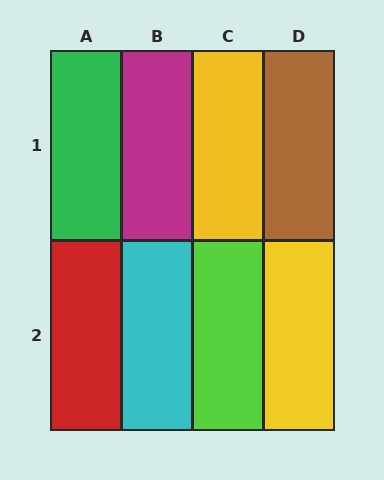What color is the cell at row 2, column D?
Yellow.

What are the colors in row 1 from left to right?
Green, magenta, yellow, brown.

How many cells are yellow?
2 cells are yellow.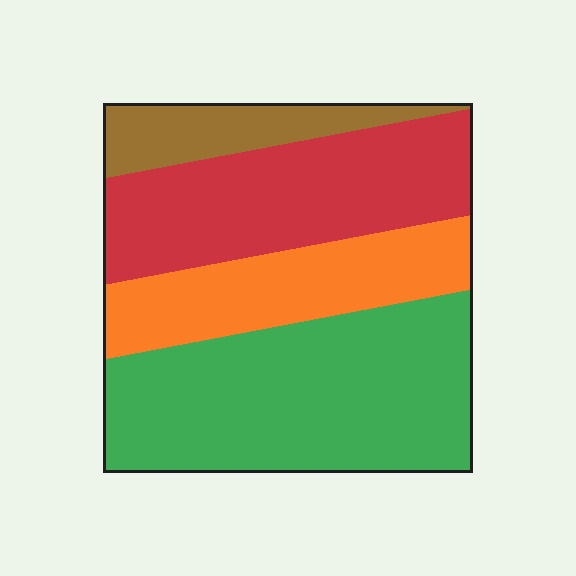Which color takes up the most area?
Green, at roughly 40%.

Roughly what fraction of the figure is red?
Red takes up about one quarter (1/4) of the figure.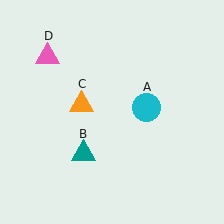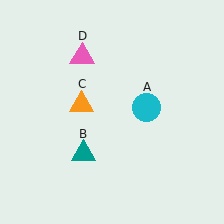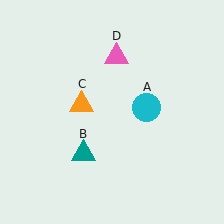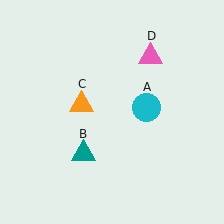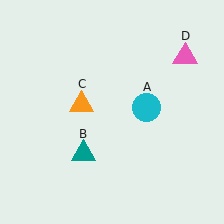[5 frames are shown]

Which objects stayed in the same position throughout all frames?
Cyan circle (object A) and teal triangle (object B) and orange triangle (object C) remained stationary.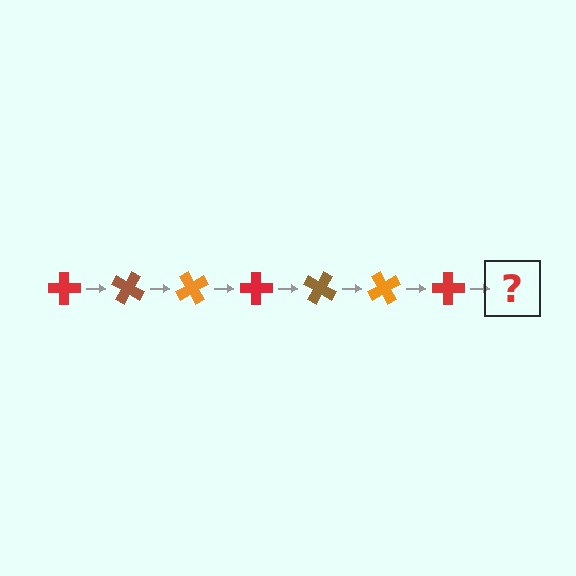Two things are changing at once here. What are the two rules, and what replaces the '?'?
The two rules are that it rotates 30 degrees each step and the color cycles through red, brown, and orange. The '?' should be a brown cross, rotated 210 degrees from the start.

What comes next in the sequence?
The next element should be a brown cross, rotated 210 degrees from the start.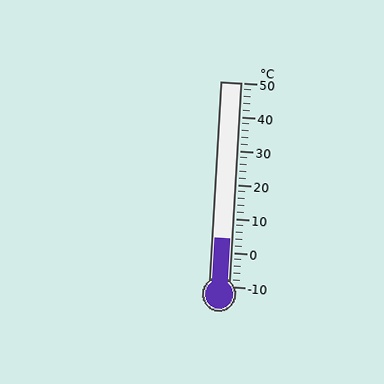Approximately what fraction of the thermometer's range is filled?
The thermometer is filled to approximately 25% of its range.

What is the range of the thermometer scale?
The thermometer scale ranges from -10°C to 50°C.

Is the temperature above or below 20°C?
The temperature is below 20°C.